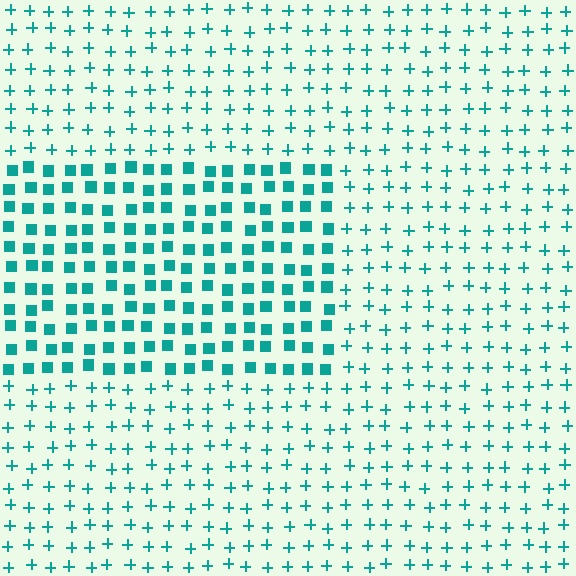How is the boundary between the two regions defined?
The boundary is defined by a change in element shape: squares inside vs. plus signs outside. All elements share the same color and spacing.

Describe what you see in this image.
The image is filled with small teal elements arranged in a uniform grid. A rectangle-shaped region contains squares, while the surrounding area contains plus signs. The boundary is defined purely by the change in element shape.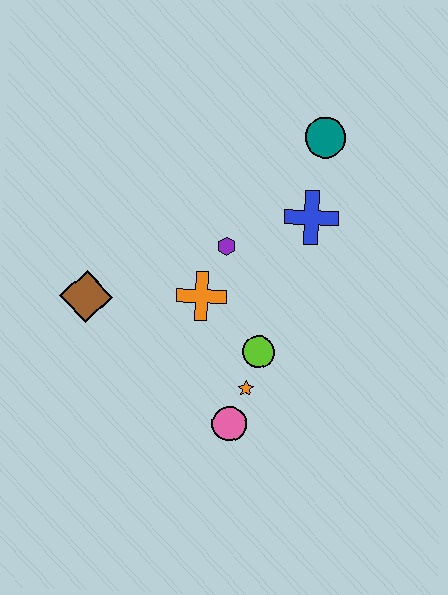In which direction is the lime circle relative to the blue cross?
The lime circle is below the blue cross.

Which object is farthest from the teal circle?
The pink circle is farthest from the teal circle.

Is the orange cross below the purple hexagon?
Yes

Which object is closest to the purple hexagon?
The orange cross is closest to the purple hexagon.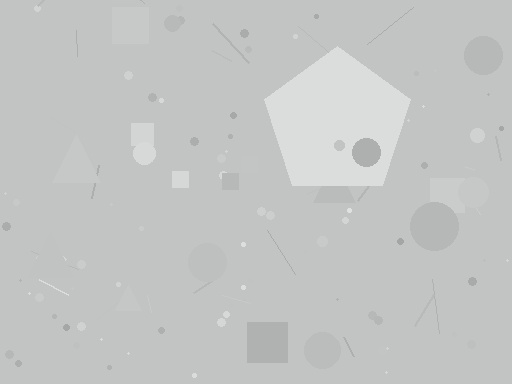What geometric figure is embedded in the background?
A pentagon is embedded in the background.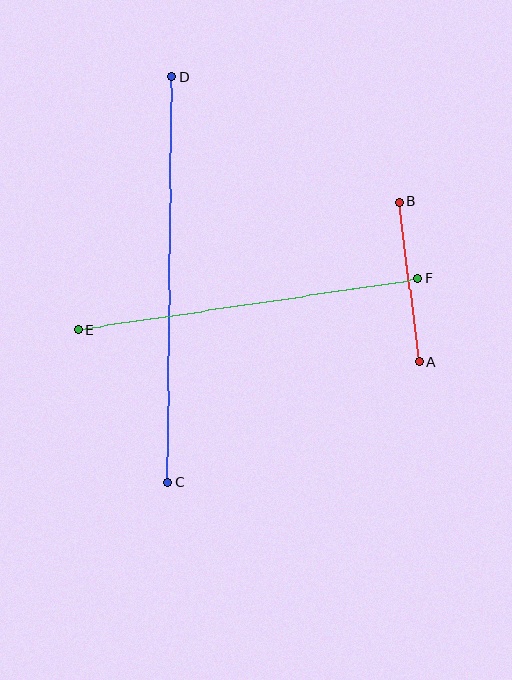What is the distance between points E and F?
The distance is approximately 343 pixels.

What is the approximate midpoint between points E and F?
The midpoint is at approximately (248, 304) pixels.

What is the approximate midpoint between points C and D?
The midpoint is at approximately (170, 279) pixels.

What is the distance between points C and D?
The distance is approximately 406 pixels.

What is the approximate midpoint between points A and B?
The midpoint is at approximately (409, 282) pixels.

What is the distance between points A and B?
The distance is approximately 162 pixels.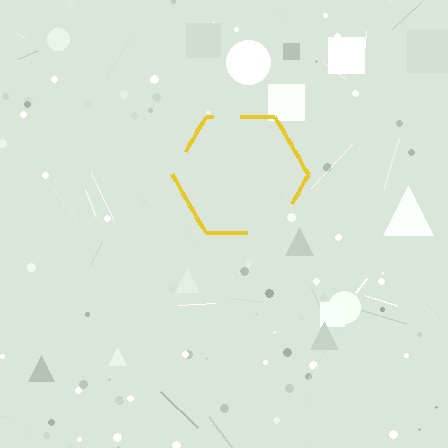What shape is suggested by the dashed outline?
The dashed outline suggests a hexagon.